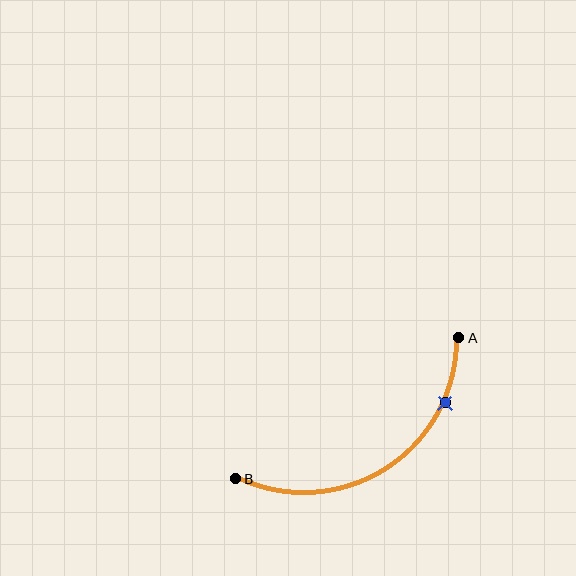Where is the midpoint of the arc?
The arc midpoint is the point on the curve farthest from the straight line joining A and B. It sits below that line.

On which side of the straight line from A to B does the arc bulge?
The arc bulges below the straight line connecting A and B.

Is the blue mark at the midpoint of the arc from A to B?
No. The blue mark lies on the arc but is closer to endpoint A. The arc midpoint would be at the point on the curve equidistant along the arc from both A and B.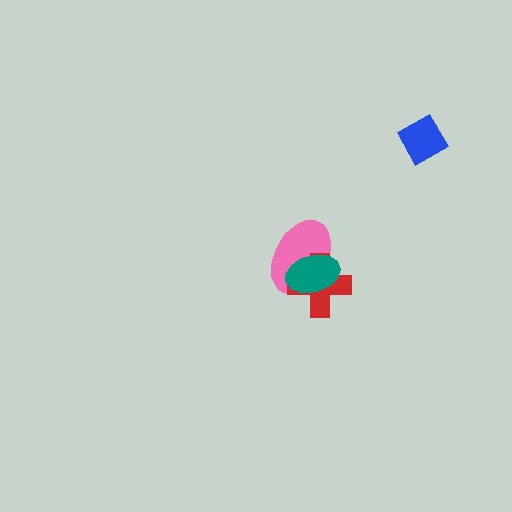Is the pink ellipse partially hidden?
Yes, it is partially covered by another shape.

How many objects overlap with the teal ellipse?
2 objects overlap with the teal ellipse.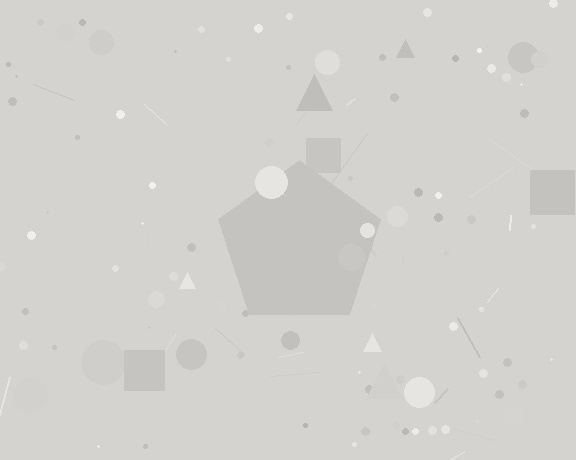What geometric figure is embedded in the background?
A pentagon is embedded in the background.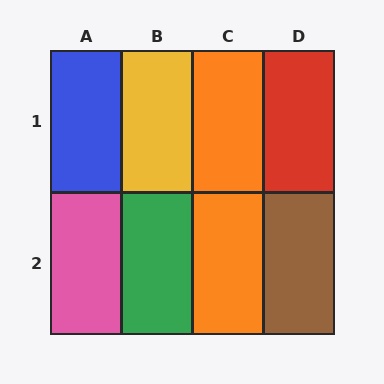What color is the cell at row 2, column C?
Orange.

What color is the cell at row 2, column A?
Pink.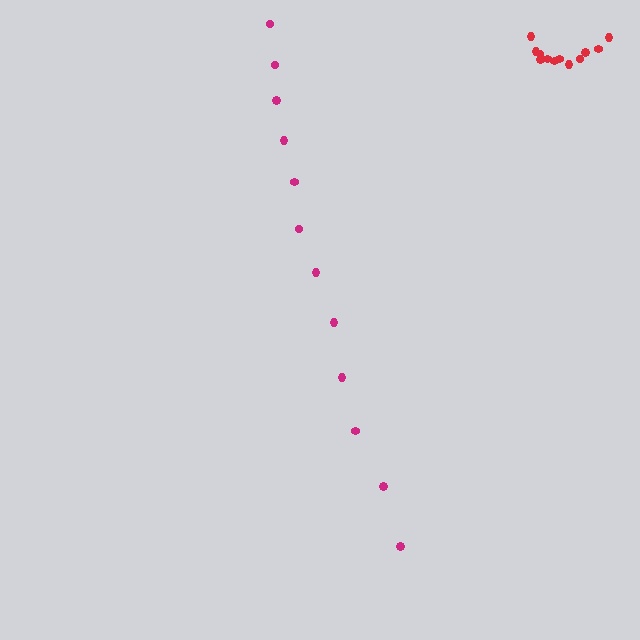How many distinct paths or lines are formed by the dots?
There are 2 distinct paths.